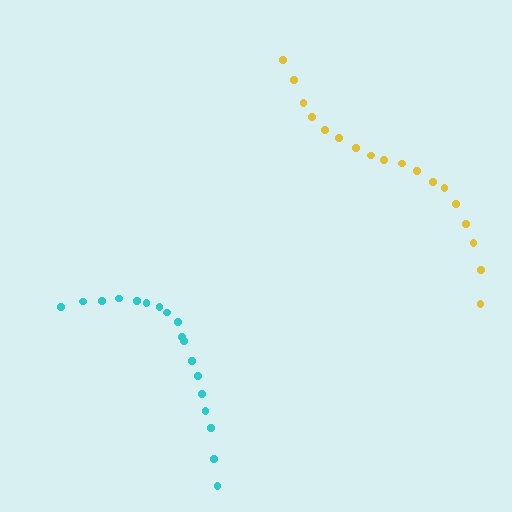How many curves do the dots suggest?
There are 2 distinct paths.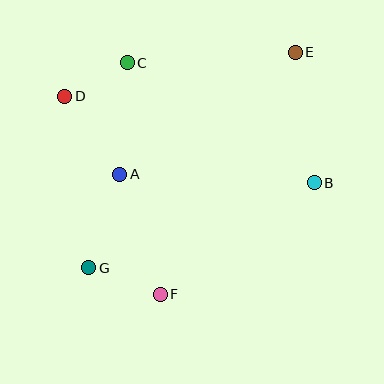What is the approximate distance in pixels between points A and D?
The distance between A and D is approximately 95 pixels.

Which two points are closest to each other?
Points C and D are closest to each other.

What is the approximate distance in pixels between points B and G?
The distance between B and G is approximately 241 pixels.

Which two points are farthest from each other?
Points E and G are farthest from each other.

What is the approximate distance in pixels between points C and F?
The distance between C and F is approximately 234 pixels.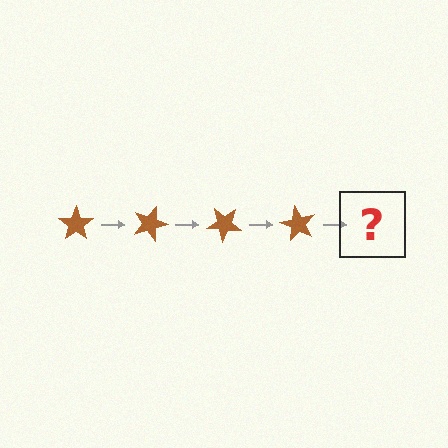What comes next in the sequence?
The next element should be a brown star rotated 80 degrees.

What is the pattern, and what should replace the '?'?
The pattern is that the star rotates 20 degrees each step. The '?' should be a brown star rotated 80 degrees.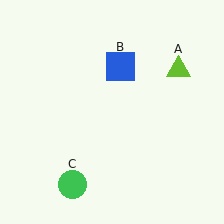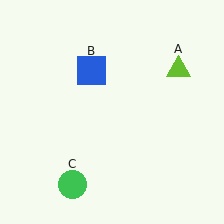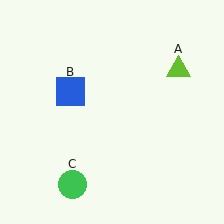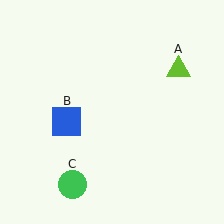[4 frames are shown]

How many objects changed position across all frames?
1 object changed position: blue square (object B).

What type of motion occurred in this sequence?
The blue square (object B) rotated counterclockwise around the center of the scene.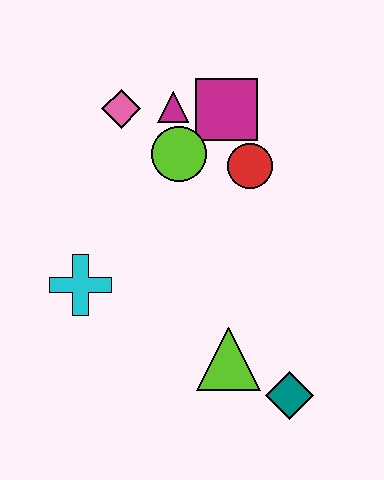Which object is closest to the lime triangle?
The teal diamond is closest to the lime triangle.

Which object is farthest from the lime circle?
The teal diamond is farthest from the lime circle.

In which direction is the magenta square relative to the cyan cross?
The magenta square is above the cyan cross.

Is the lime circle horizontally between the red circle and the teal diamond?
No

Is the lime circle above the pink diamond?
No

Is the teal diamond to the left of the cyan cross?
No